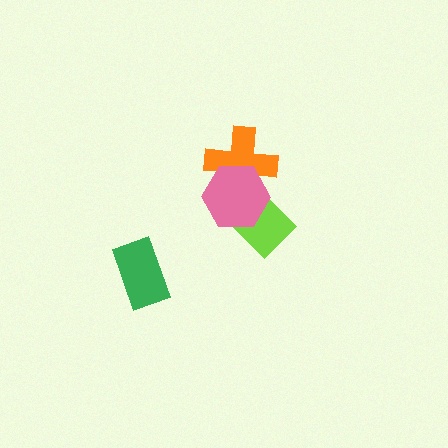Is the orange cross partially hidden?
Yes, it is partially covered by another shape.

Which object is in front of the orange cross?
The pink hexagon is in front of the orange cross.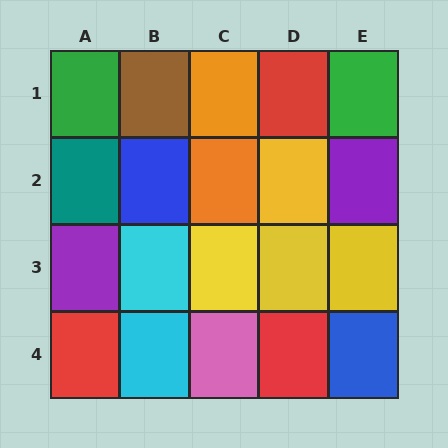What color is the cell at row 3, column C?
Yellow.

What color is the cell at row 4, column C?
Pink.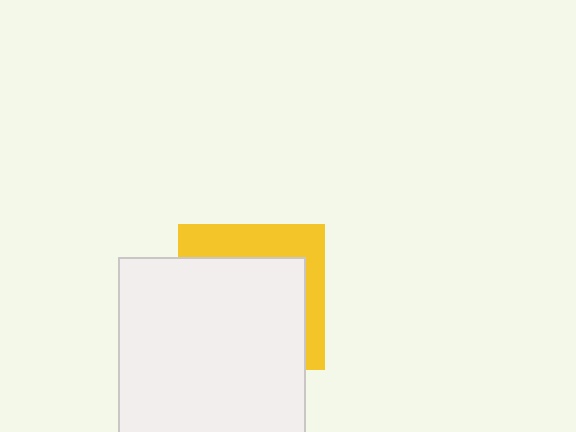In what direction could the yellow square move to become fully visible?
The yellow square could move toward the upper-right. That would shift it out from behind the white square entirely.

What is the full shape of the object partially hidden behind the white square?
The partially hidden object is a yellow square.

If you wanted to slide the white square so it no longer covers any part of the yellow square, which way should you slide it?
Slide it toward the lower-left — that is the most direct way to separate the two shapes.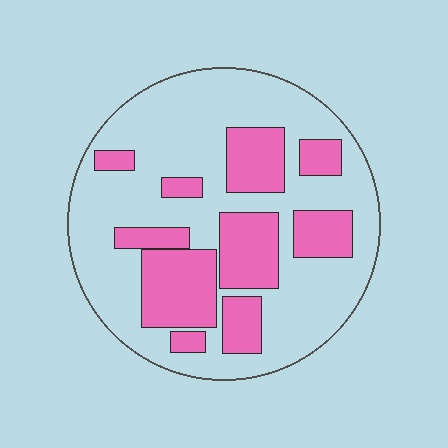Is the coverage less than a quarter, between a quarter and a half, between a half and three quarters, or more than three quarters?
Between a quarter and a half.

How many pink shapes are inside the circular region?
10.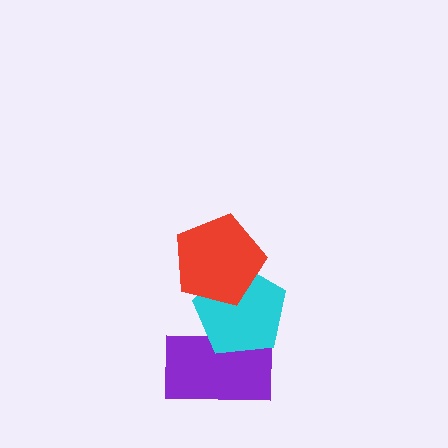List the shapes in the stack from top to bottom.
From top to bottom: the red pentagon, the cyan pentagon, the purple rectangle.